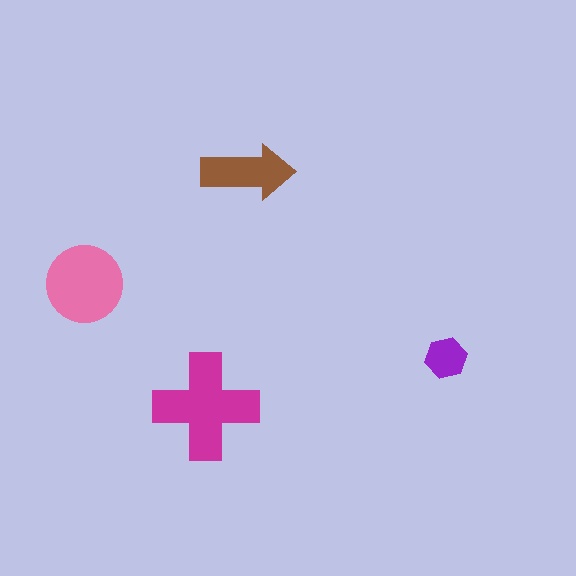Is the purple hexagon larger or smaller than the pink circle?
Smaller.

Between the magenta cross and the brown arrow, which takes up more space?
The magenta cross.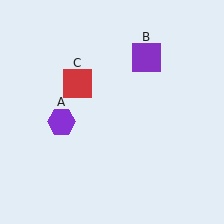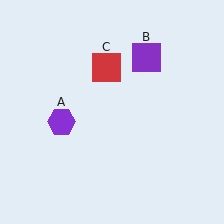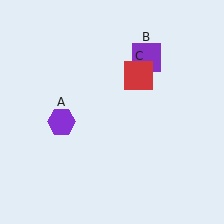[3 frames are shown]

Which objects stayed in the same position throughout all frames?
Purple hexagon (object A) and purple square (object B) remained stationary.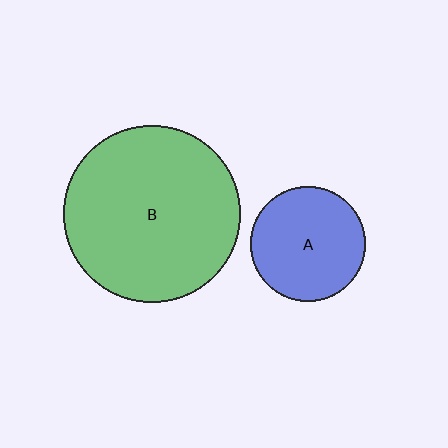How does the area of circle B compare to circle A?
Approximately 2.4 times.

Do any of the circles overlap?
No, none of the circles overlap.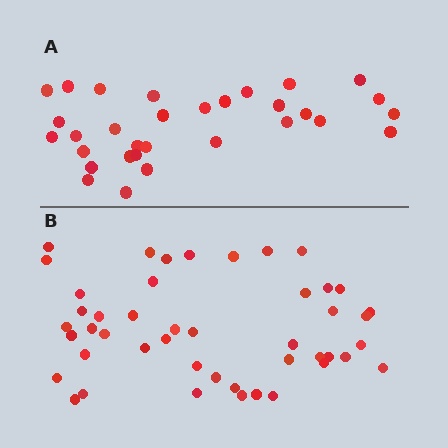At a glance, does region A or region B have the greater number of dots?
Region B (the bottom region) has more dots.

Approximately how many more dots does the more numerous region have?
Region B has approximately 15 more dots than region A.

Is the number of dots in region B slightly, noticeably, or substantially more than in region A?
Region B has substantially more. The ratio is roughly 1.5 to 1.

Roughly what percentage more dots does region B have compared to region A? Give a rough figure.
About 50% more.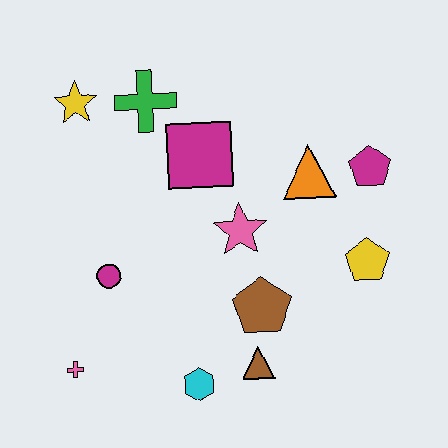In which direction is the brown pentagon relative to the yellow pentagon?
The brown pentagon is to the left of the yellow pentagon.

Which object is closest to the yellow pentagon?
The magenta pentagon is closest to the yellow pentagon.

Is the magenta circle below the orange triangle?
Yes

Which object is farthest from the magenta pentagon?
The pink cross is farthest from the magenta pentagon.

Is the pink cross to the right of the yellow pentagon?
No